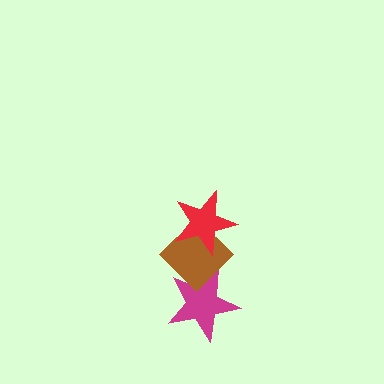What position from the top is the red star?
The red star is 1st from the top.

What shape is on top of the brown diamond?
The red star is on top of the brown diamond.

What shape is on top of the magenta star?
The brown diamond is on top of the magenta star.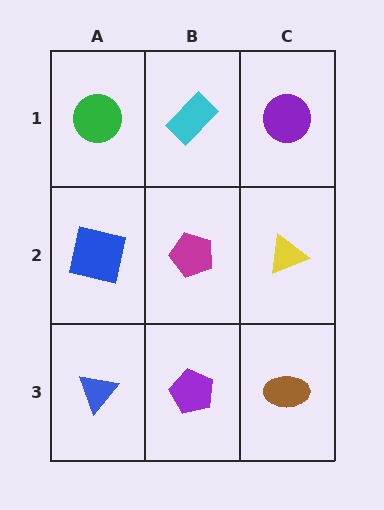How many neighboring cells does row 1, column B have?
3.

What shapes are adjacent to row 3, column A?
A blue square (row 2, column A), a purple pentagon (row 3, column B).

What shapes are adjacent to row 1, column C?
A yellow triangle (row 2, column C), a cyan rectangle (row 1, column B).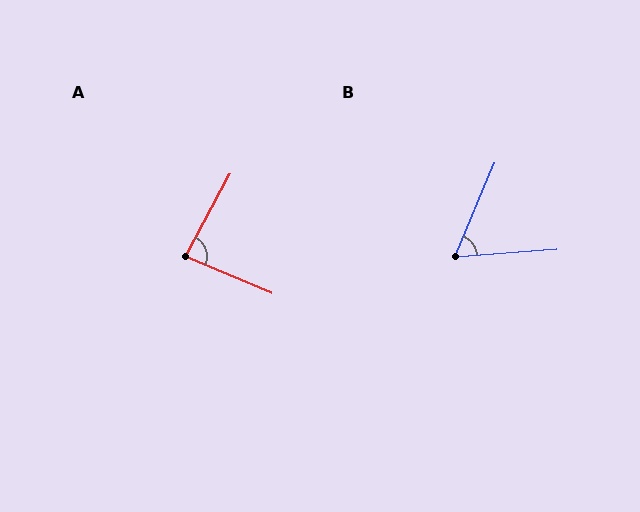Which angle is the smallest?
B, at approximately 63 degrees.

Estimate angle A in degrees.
Approximately 85 degrees.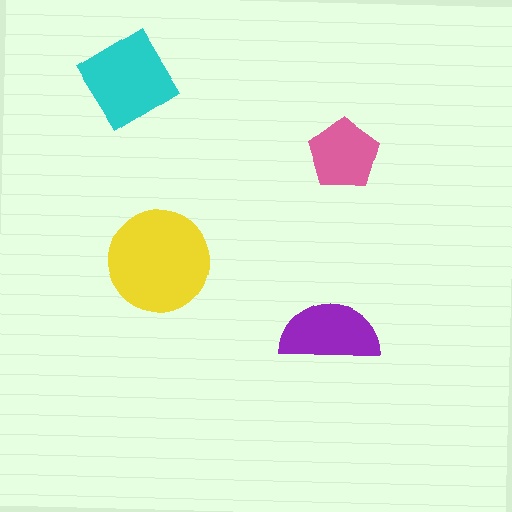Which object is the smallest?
The pink pentagon.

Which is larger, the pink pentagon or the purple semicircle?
The purple semicircle.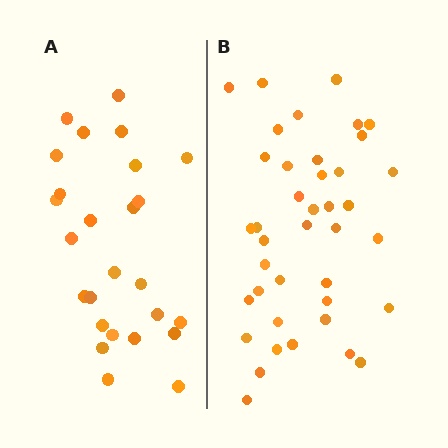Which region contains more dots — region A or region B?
Region B (the right region) has more dots.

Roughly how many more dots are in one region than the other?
Region B has approximately 15 more dots than region A.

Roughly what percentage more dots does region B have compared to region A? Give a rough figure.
About 55% more.